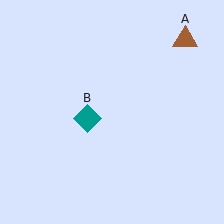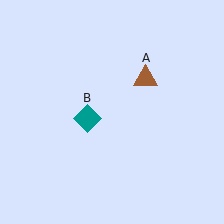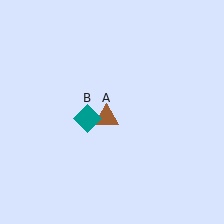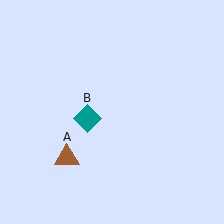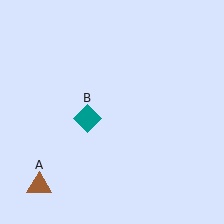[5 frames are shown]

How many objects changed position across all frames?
1 object changed position: brown triangle (object A).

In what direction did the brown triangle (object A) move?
The brown triangle (object A) moved down and to the left.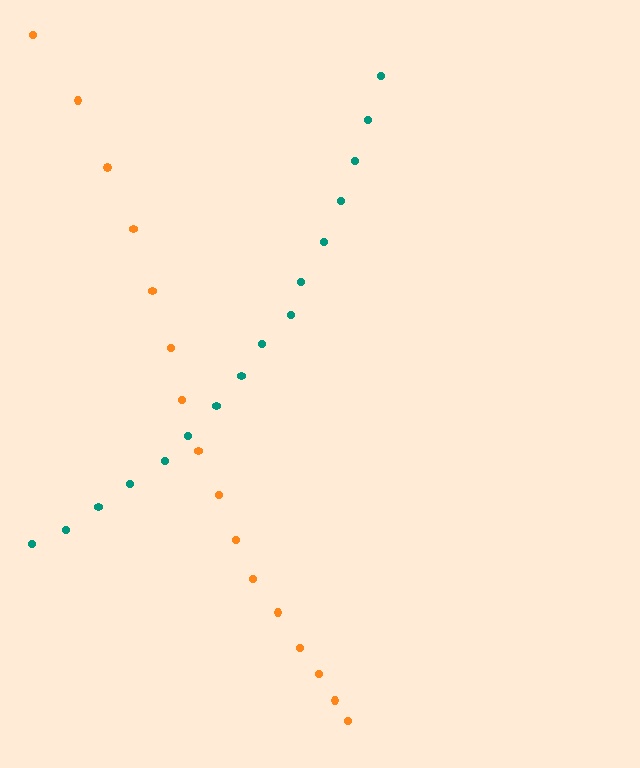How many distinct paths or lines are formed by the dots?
There are 2 distinct paths.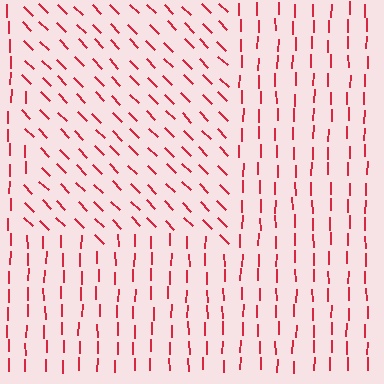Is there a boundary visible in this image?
Yes, there is a texture boundary formed by a change in line orientation.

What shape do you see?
I see a rectangle.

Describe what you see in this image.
The image is filled with small red line segments. A rectangle region in the image has lines oriented differently from the surrounding lines, creating a visible texture boundary.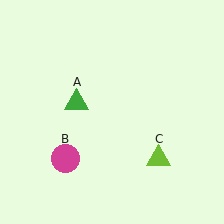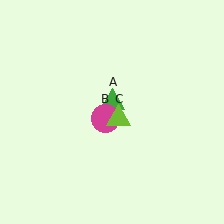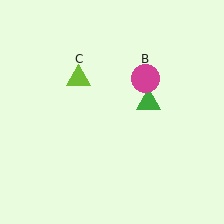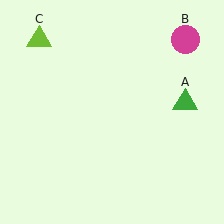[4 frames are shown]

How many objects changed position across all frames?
3 objects changed position: green triangle (object A), magenta circle (object B), lime triangle (object C).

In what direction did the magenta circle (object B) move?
The magenta circle (object B) moved up and to the right.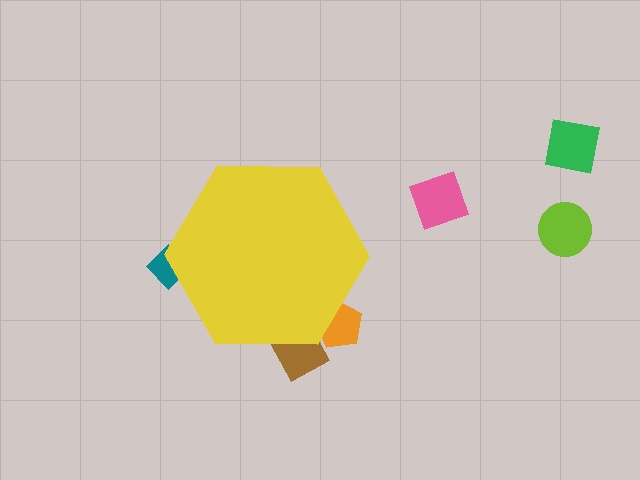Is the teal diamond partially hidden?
Yes, the teal diamond is partially hidden behind the yellow hexagon.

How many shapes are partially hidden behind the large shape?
3 shapes are partially hidden.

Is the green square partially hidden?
No, the green square is fully visible.